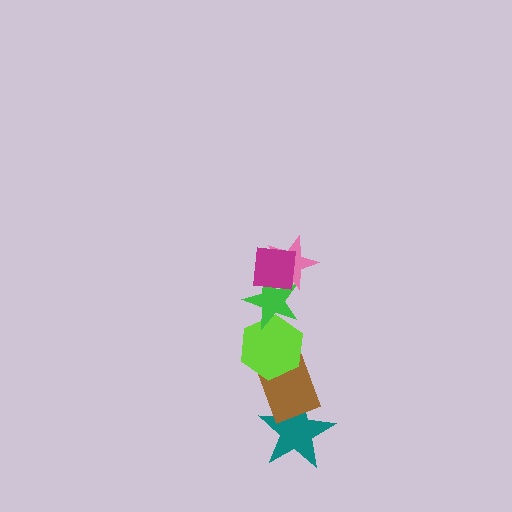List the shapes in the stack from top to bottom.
From top to bottom: the magenta square, the pink star, the green star, the lime hexagon, the brown rectangle, the teal star.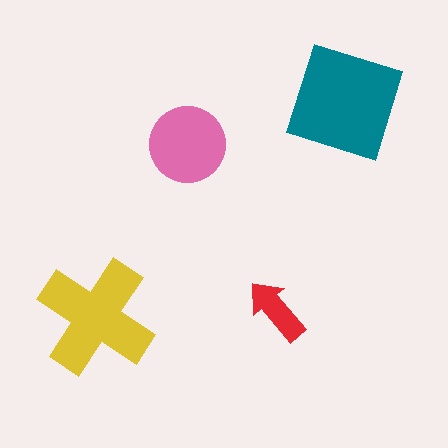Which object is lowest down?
The yellow cross is bottommost.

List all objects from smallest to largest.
The red arrow, the pink circle, the yellow cross, the teal square.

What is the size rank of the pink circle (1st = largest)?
3rd.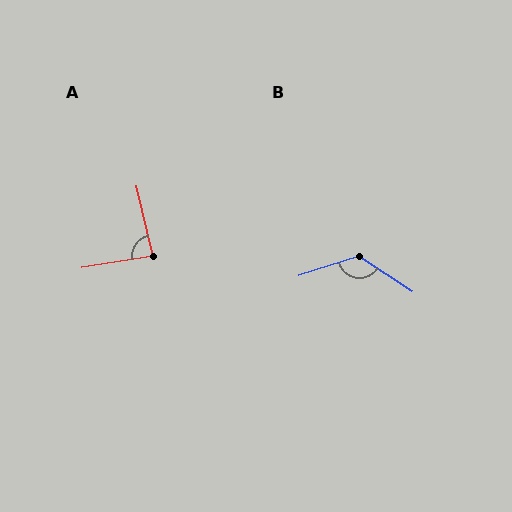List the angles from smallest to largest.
A (86°), B (129°).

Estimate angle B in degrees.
Approximately 129 degrees.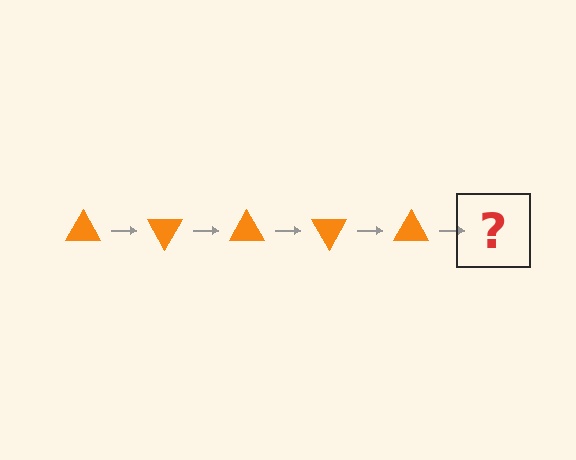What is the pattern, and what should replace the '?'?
The pattern is that the triangle rotates 60 degrees each step. The '?' should be an orange triangle rotated 300 degrees.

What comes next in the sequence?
The next element should be an orange triangle rotated 300 degrees.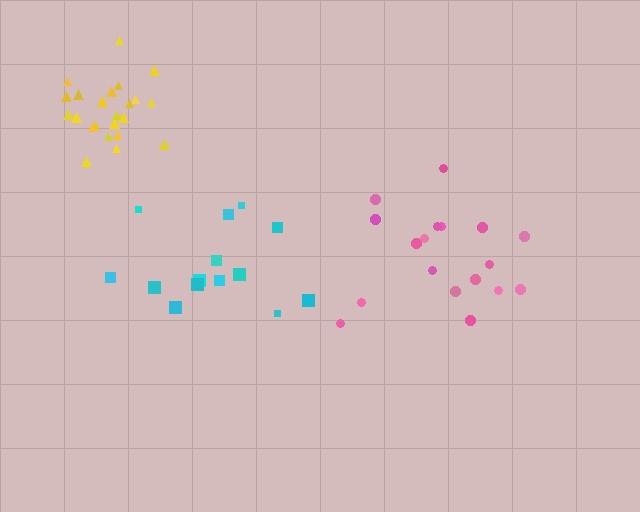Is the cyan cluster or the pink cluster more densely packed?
Cyan.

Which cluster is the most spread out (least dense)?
Pink.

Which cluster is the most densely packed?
Yellow.